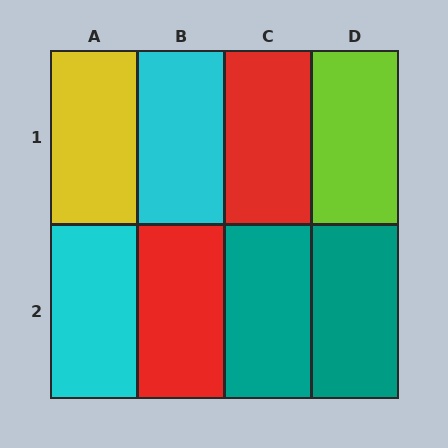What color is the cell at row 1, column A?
Yellow.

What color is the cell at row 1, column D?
Lime.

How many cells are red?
2 cells are red.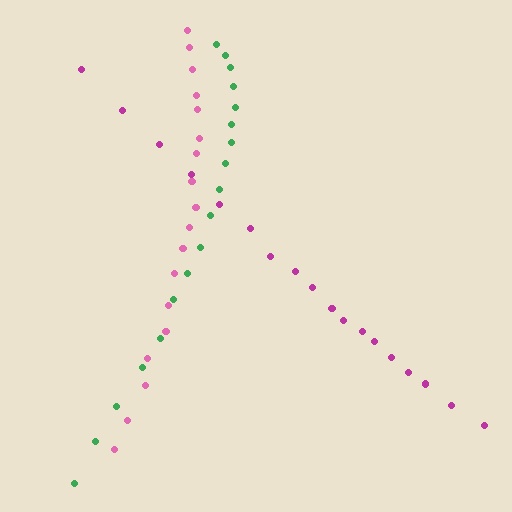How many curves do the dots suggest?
There are 3 distinct paths.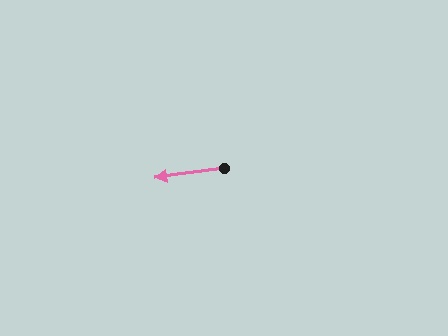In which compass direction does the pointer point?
West.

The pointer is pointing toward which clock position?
Roughly 9 o'clock.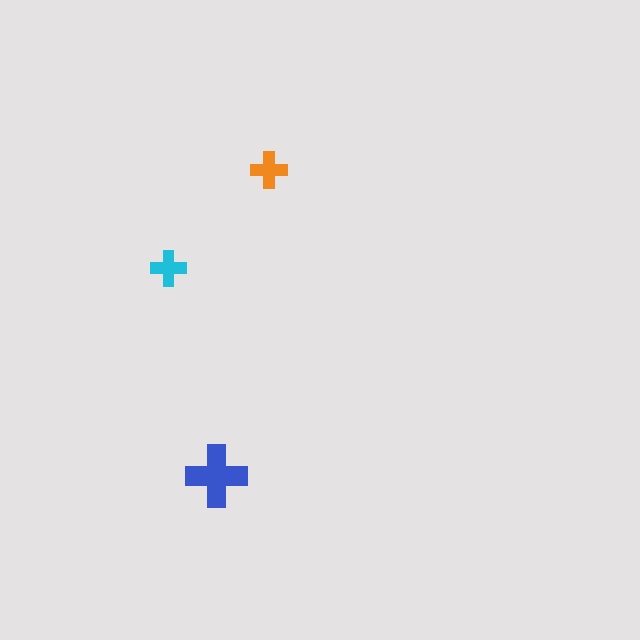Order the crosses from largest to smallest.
the blue one, the orange one, the cyan one.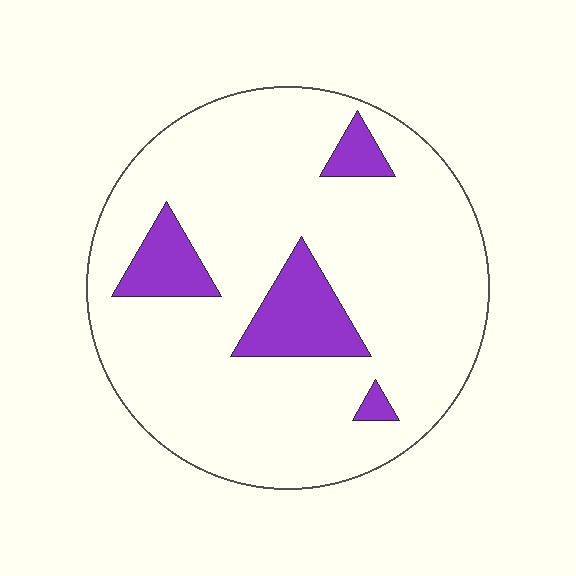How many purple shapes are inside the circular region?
4.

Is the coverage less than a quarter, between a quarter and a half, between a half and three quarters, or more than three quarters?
Less than a quarter.